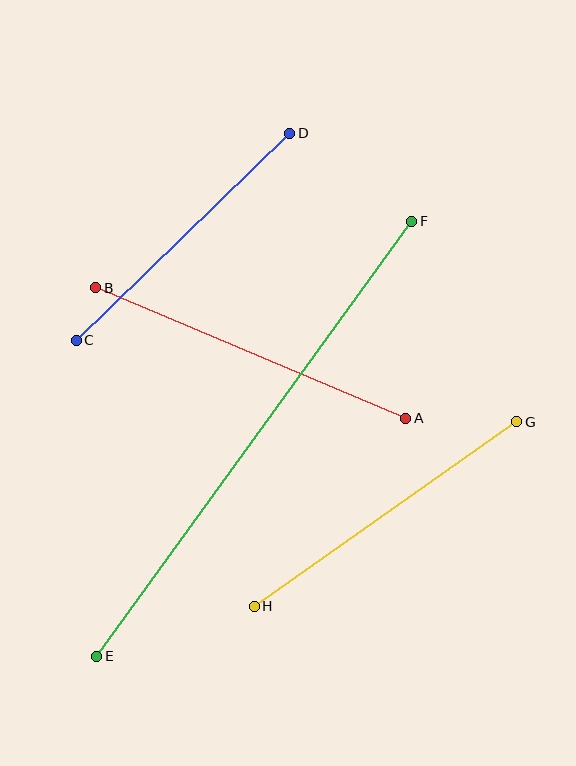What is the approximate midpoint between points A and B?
The midpoint is at approximately (251, 353) pixels.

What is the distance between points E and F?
The distance is approximately 537 pixels.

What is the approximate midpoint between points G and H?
The midpoint is at approximately (385, 514) pixels.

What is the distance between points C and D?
The distance is approximately 297 pixels.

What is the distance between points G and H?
The distance is approximately 321 pixels.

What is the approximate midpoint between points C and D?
The midpoint is at approximately (183, 237) pixels.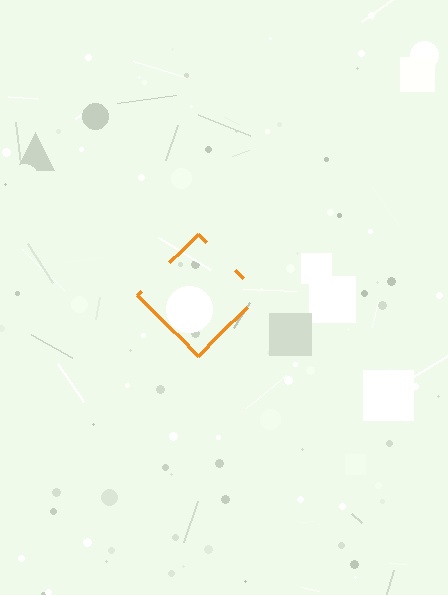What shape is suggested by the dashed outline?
The dashed outline suggests a diamond.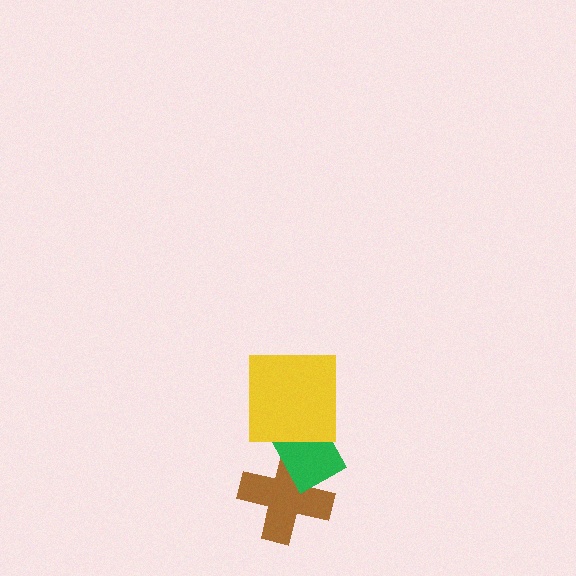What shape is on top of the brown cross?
The green rectangle is on top of the brown cross.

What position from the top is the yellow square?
The yellow square is 1st from the top.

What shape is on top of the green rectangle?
The yellow square is on top of the green rectangle.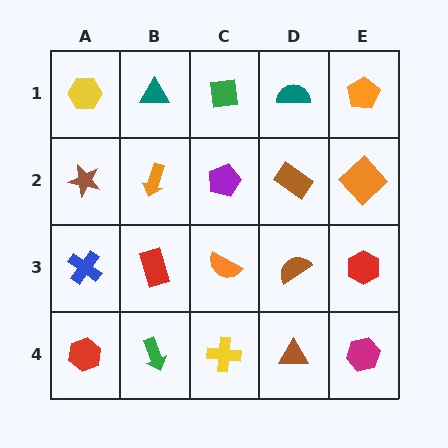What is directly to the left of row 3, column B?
A blue cross.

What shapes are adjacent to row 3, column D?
A brown rectangle (row 2, column D), a brown triangle (row 4, column D), an orange semicircle (row 3, column C), a red hexagon (row 3, column E).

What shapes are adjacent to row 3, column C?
A purple pentagon (row 2, column C), a yellow cross (row 4, column C), a red rectangle (row 3, column B), a brown semicircle (row 3, column D).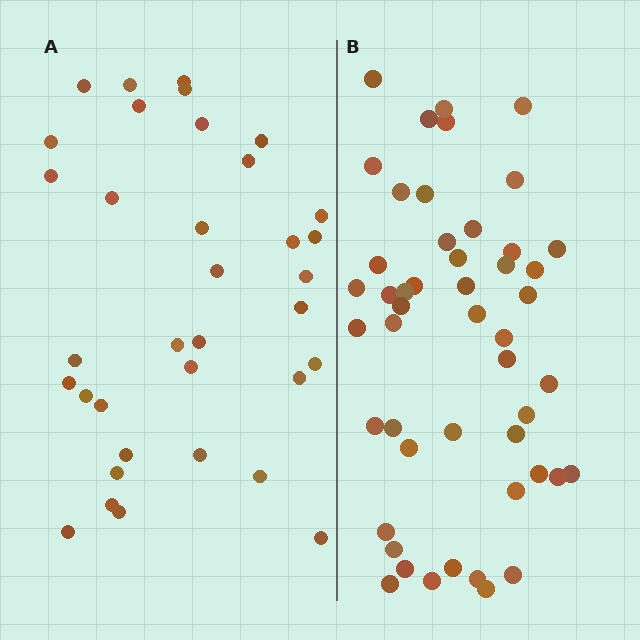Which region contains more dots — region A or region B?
Region B (the right region) has more dots.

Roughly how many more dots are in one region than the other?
Region B has approximately 15 more dots than region A.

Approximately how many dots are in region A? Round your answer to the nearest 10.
About 40 dots. (The exact count is 35, which rounds to 40.)